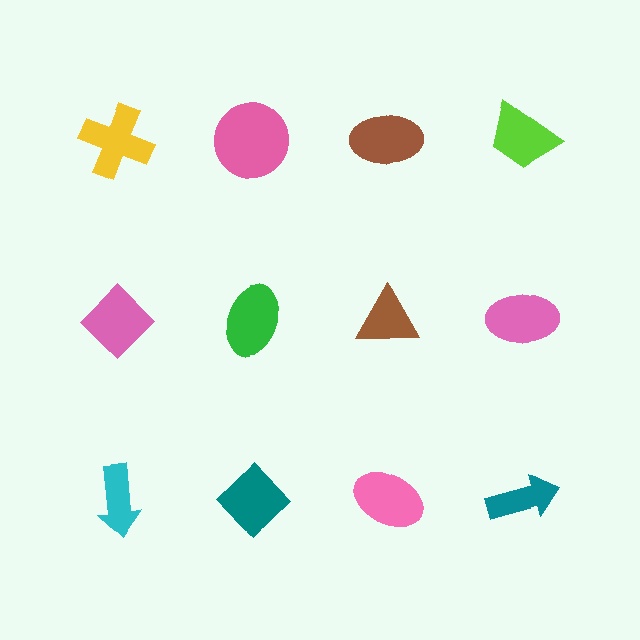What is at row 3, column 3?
A pink ellipse.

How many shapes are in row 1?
4 shapes.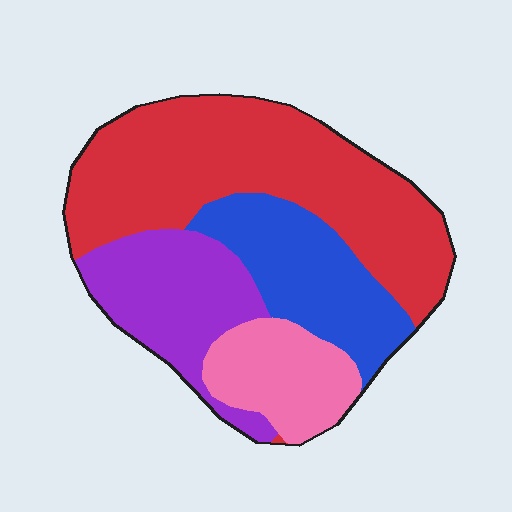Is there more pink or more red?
Red.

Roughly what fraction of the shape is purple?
Purple covers 20% of the shape.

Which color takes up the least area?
Pink, at roughly 15%.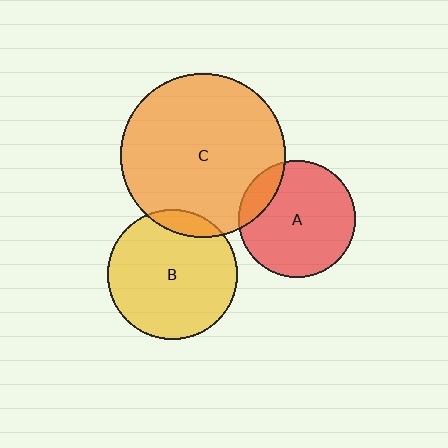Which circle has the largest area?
Circle C (orange).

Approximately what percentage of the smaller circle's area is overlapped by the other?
Approximately 10%.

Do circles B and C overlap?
Yes.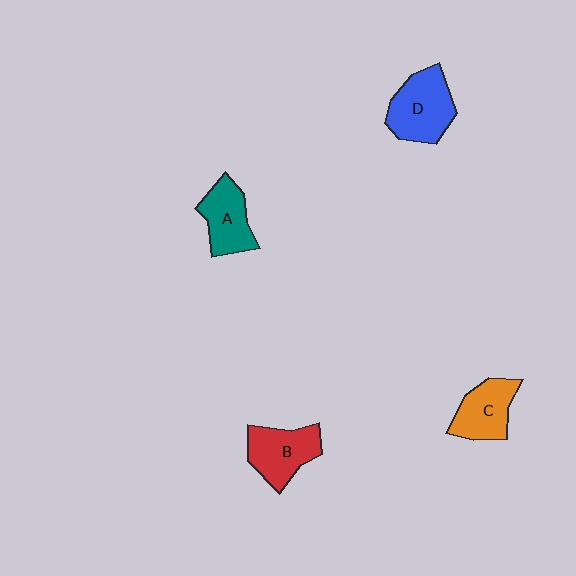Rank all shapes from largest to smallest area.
From largest to smallest: D (blue), B (red), C (orange), A (teal).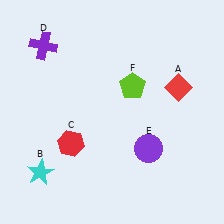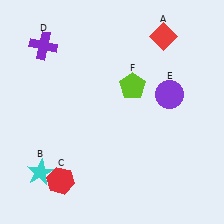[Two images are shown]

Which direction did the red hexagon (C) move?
The red hexagon (C) moved down.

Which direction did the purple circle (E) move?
The purple circle (E) moved up.